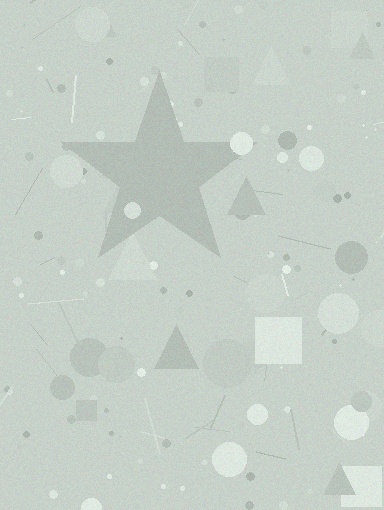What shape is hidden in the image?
A star is hidden in the image.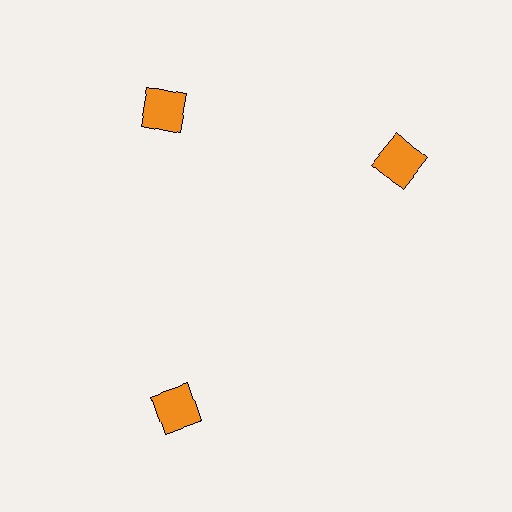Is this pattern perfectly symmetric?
No. The 3 orange squares are arranged in a ring, but one element near the 3 o'clock position is rotated out of alignment along the ring, breaking the 3-fold rotational symmetry.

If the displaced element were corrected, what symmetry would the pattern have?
It would have 3-fold rotational symmetry — the pattern would map onto itself every 120 degrees.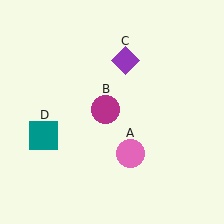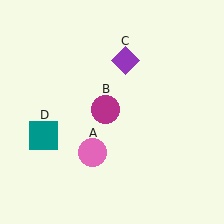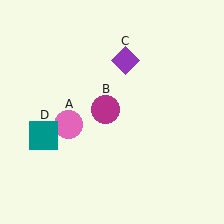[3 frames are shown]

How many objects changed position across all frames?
1 object changed position: pink circle (object A).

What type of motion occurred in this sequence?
The pink circle (object A) rotated clockwise around the center of the scene.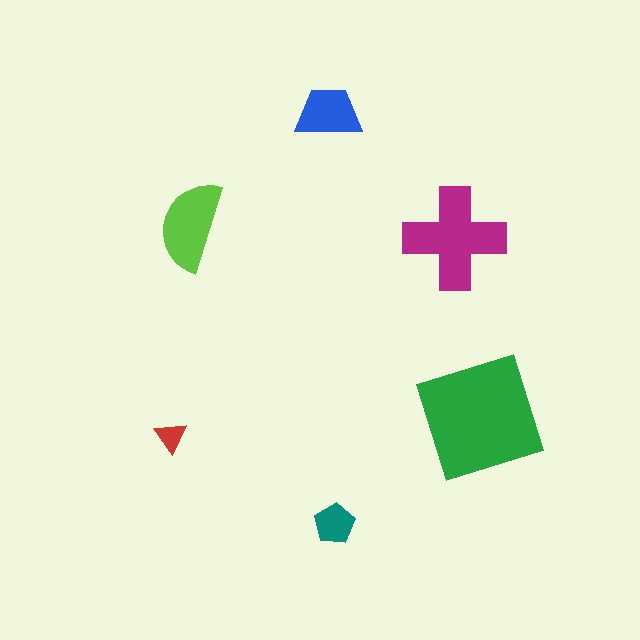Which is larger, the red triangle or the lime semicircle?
The lime semicircle.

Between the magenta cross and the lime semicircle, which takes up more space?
The magenta cross.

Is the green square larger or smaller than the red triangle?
Larger.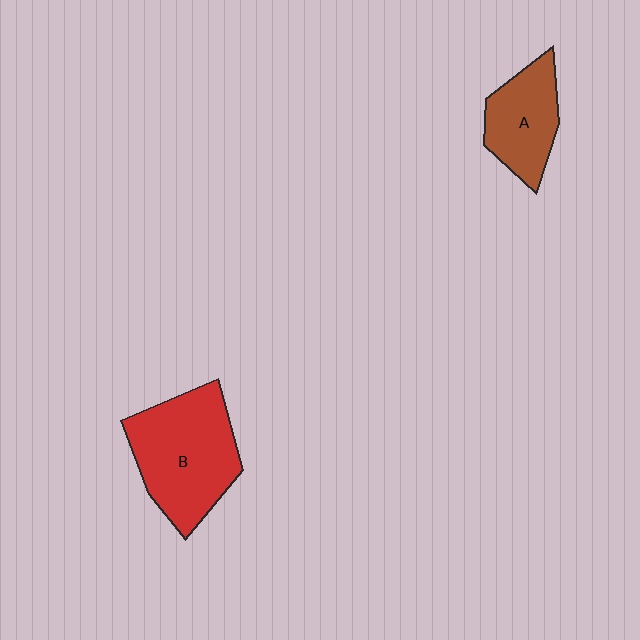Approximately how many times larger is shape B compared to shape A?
Approximately 1.6 times.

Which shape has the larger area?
Shape B (red).